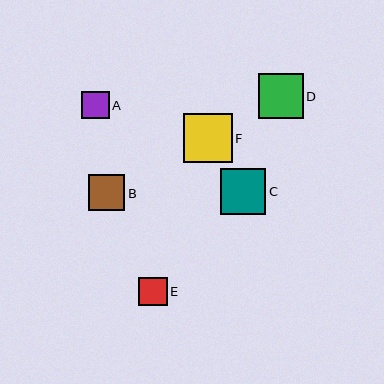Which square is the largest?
Square F is the largest with a size of approximately 49 pixels.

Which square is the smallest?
Square A is the smallest with a size of approximately 28 pixels.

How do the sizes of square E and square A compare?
Square E and square A are approximately the same size.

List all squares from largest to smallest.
From largest to smallest: F, C, D, B, E, A.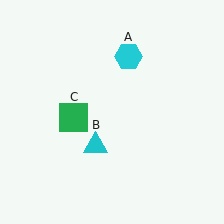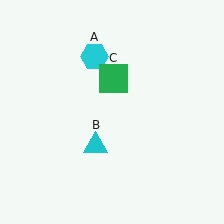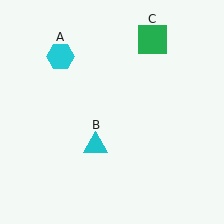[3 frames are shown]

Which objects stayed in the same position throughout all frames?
Cyan triangle (object B) remained stationary.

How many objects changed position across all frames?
2 objects changed position: cyan hexagon (object A), green square (object C).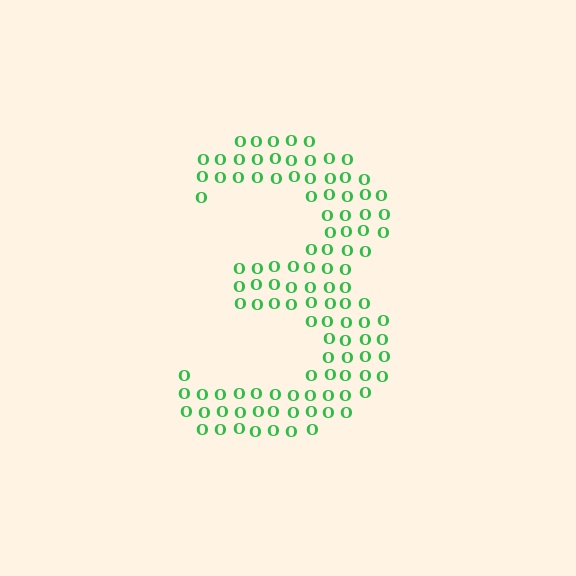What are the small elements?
The small elements are letter O's.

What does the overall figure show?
The overall figure shows the digit 3.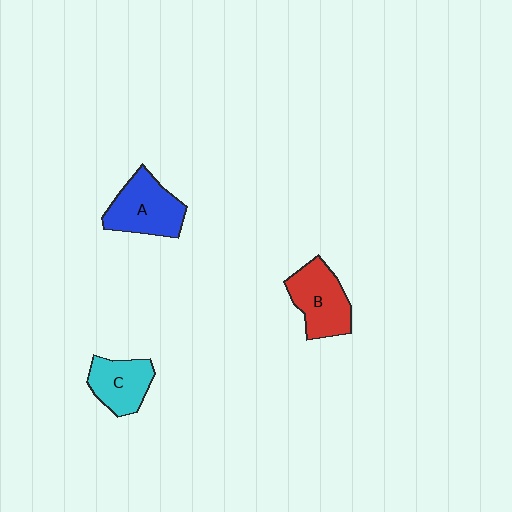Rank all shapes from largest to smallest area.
From largest to smallest: A (blue), B (red), C (cyan).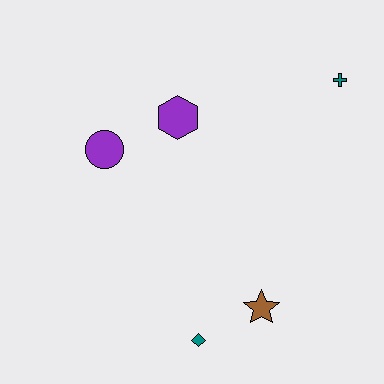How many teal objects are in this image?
There are 2 teal objects.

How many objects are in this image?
There are 5 objects.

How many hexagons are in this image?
There is 1 hexagon.